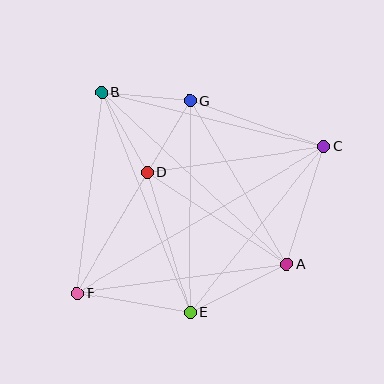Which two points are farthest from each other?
Points C and F are farthest from each other.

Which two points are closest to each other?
Points D and G are closest to each other.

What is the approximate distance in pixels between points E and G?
The distance between E and G is approximately 212 pixels.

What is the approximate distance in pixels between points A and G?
The distance between A and G is approximately 190 pixels.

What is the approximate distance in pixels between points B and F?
The distance between B and F is approximately 201 pixels.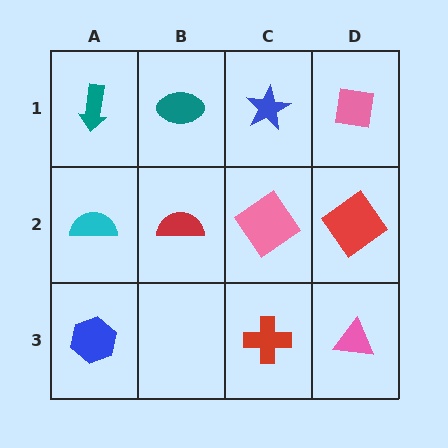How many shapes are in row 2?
4 shapes.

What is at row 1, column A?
A teal arrow.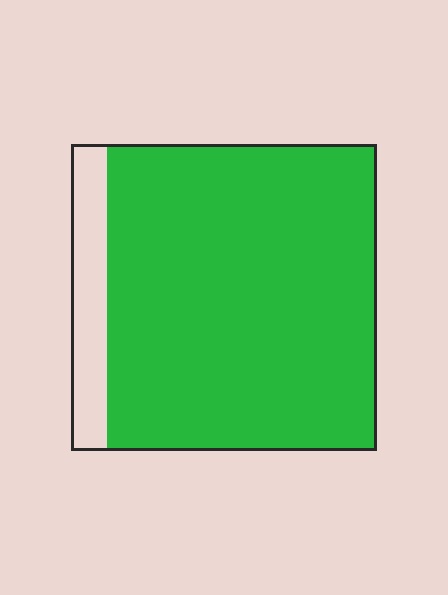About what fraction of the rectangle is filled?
About seven eighths (7/8).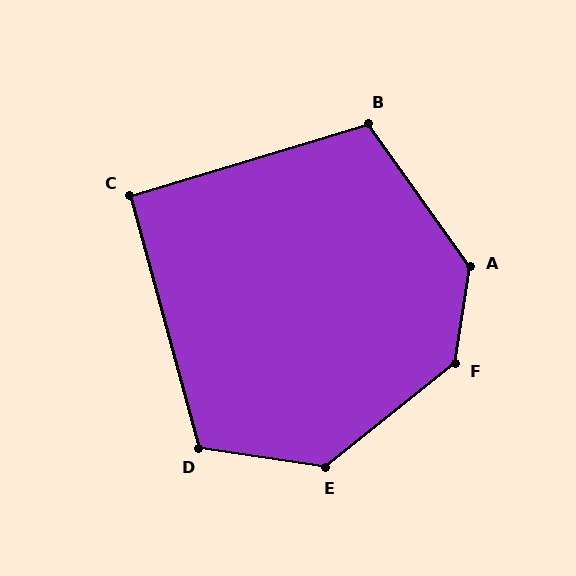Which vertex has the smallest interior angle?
C, at approximately 92 degrees.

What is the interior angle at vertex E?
Approximately 133 degrees (obtuse).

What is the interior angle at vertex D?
Approximately 114 degrees (obtuse).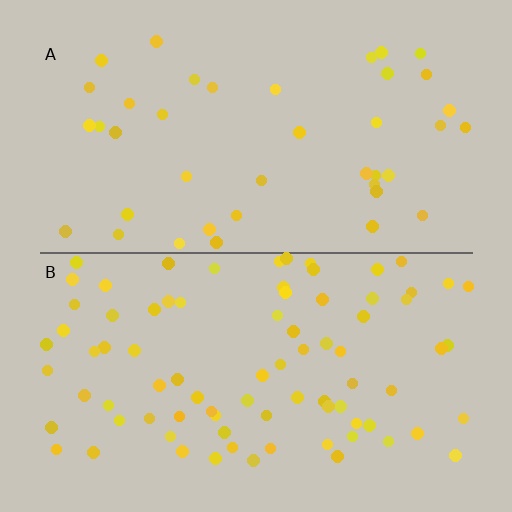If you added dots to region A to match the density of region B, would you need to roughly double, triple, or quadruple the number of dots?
Approximately double.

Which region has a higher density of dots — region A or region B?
B (the bottom).